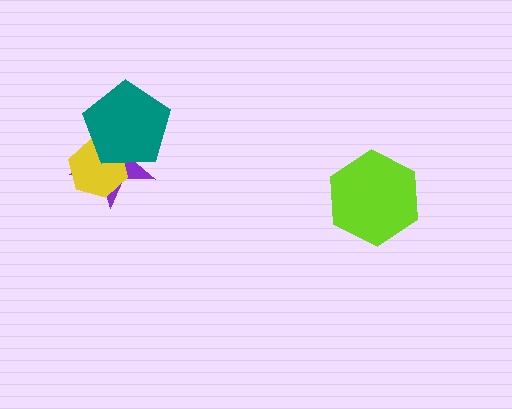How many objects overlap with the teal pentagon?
2 objects overlap with the teal pentagon.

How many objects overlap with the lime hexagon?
0 objects overlap with the lime hexagon.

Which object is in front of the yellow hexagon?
The teal pentagon is in front of the yellow hexagon.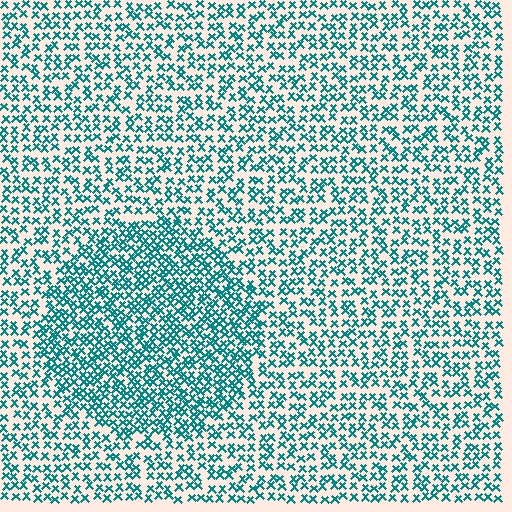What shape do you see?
I see a circle.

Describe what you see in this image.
The image contains small teal elements arranged at two different densities. A circle-shaped region is visible where the elements are more densely packed than the surrounding area.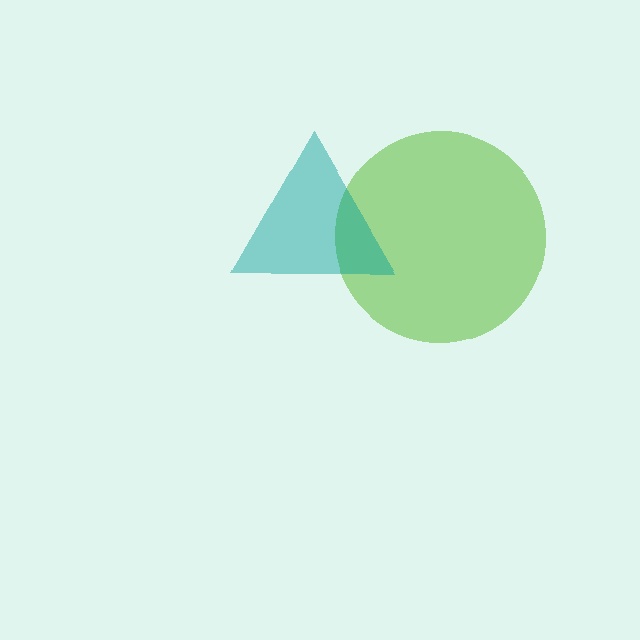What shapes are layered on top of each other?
The layered shapes are: a lime circle, a teal triangle.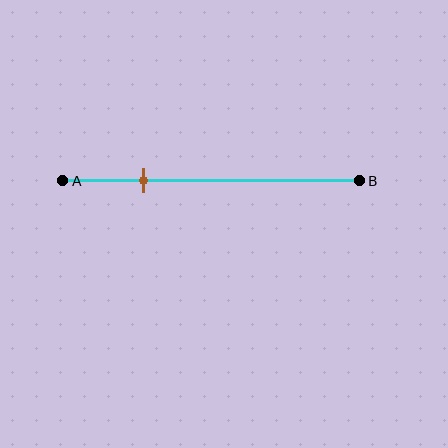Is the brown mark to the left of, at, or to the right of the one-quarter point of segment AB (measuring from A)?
The brown mark is approximately at the one-quarter point of segment AB.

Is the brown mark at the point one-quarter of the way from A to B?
Yes, the mark is approximately at the one-quarter point.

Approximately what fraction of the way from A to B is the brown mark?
The brown mark is approximately 25% of the way from A to B.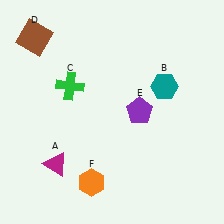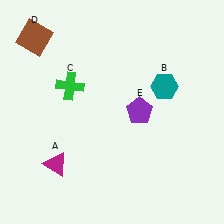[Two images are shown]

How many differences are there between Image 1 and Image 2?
There is 1 difference between the two images.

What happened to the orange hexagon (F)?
The orange hexagon (F) was removed in Image 2. It was in the bottom-left area of Image 1.